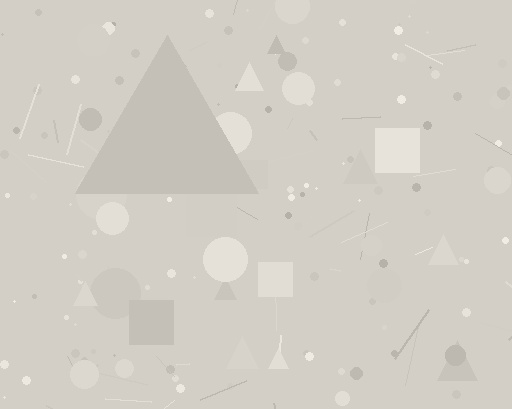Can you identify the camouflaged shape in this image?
The camouflaged shape is a triangle.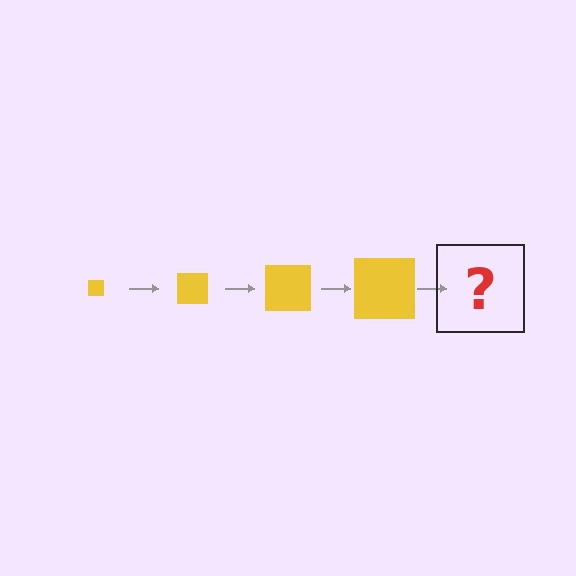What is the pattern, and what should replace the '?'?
The pattern is that the square gets progressively larger each step. The '?' should be a yellow square, larger than the previous one.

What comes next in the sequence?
The next element should be a yellow square, larger than the previous one.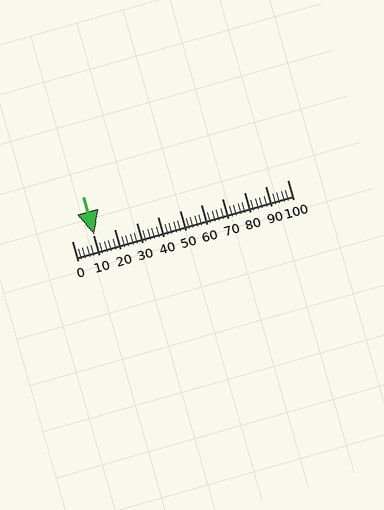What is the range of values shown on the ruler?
The ruler shows values from 0 to 100.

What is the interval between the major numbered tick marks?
The major tick marks are spaced 10 units apart.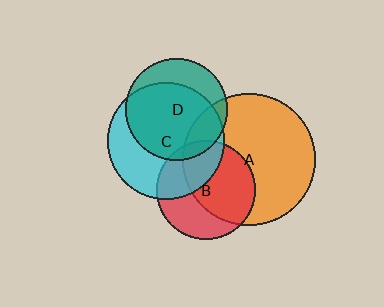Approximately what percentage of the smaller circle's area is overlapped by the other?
Approximately 35%.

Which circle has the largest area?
Circle A (orange).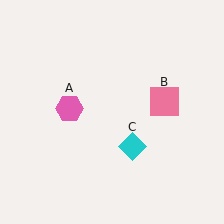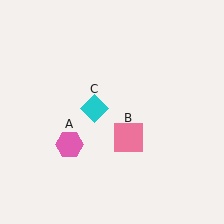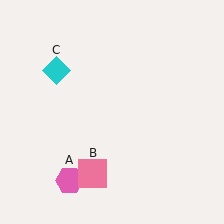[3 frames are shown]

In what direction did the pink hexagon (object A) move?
The pink hexagon (object A) moved down.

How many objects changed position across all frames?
3 objects changed position: pink hexagon (object A), pink square (object B), cyan diamond (object C).